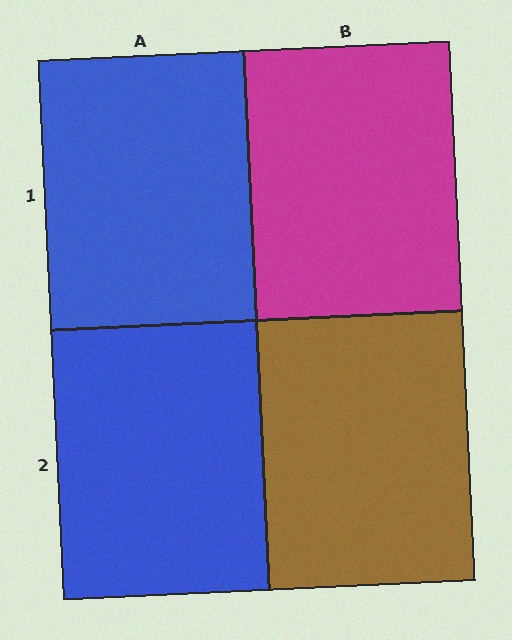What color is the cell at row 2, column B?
Brown.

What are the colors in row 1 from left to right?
Blue, magenta.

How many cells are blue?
2 cells are blue.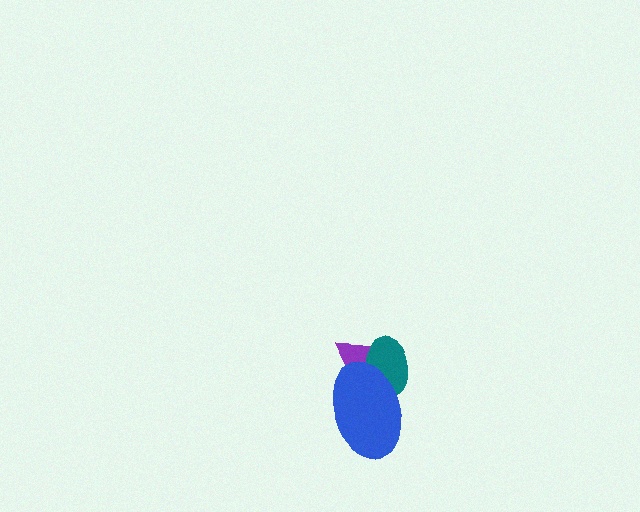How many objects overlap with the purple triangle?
2 objects overlap with the purple triangle.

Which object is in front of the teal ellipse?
The blue ellipse is in front of the teal ellipse.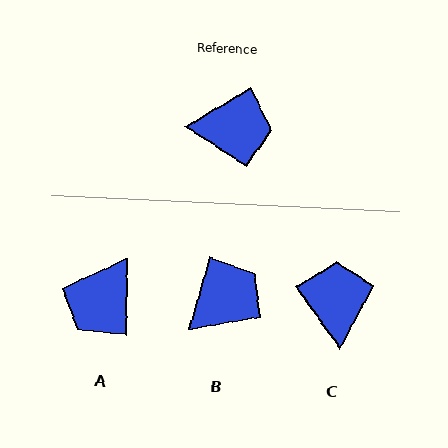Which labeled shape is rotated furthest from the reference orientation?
A, about 123 degrees away.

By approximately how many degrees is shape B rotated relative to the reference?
Approximately 43 degrees counter-clockwise.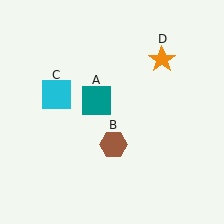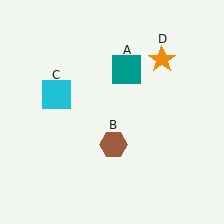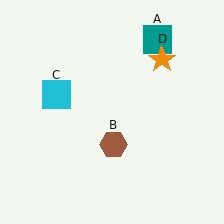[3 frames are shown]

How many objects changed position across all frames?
1 object changed position: teal square (object A).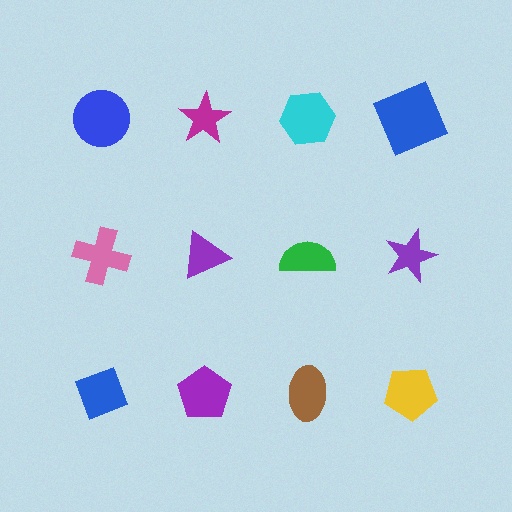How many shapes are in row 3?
4 shapes.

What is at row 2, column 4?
A purple star.